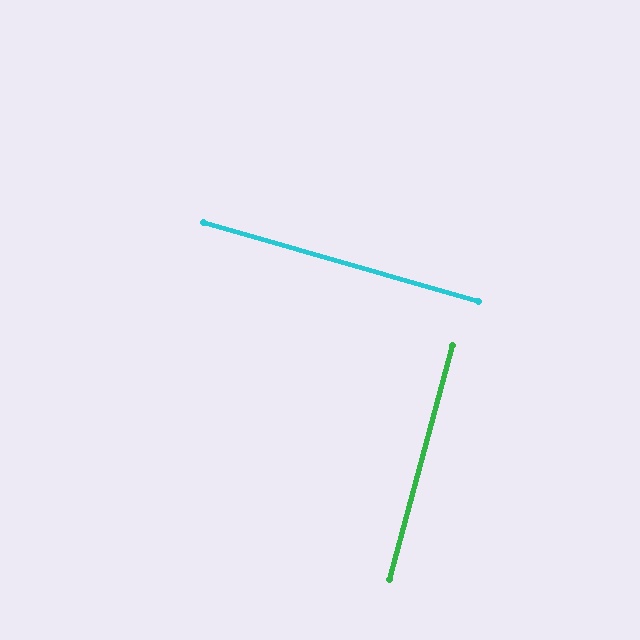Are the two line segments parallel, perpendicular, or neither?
Perpendicular — they meet at approximately 89°.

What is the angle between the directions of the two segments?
Approximately 89 degrees.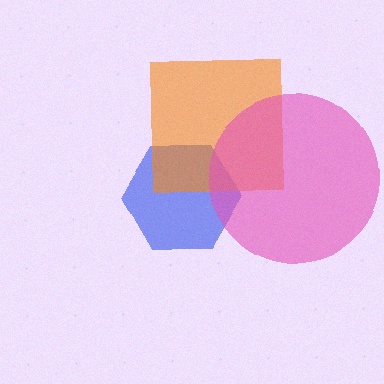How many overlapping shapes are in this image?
There are 3 overlapping shapes in the image.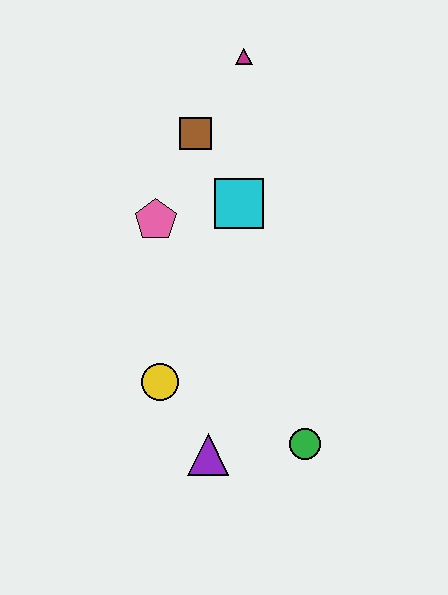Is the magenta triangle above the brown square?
Yes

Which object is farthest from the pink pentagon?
The green circle is farthest from the pink pentagon.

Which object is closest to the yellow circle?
The purple triangle is closest to the yellow circle.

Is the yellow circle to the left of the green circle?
Yes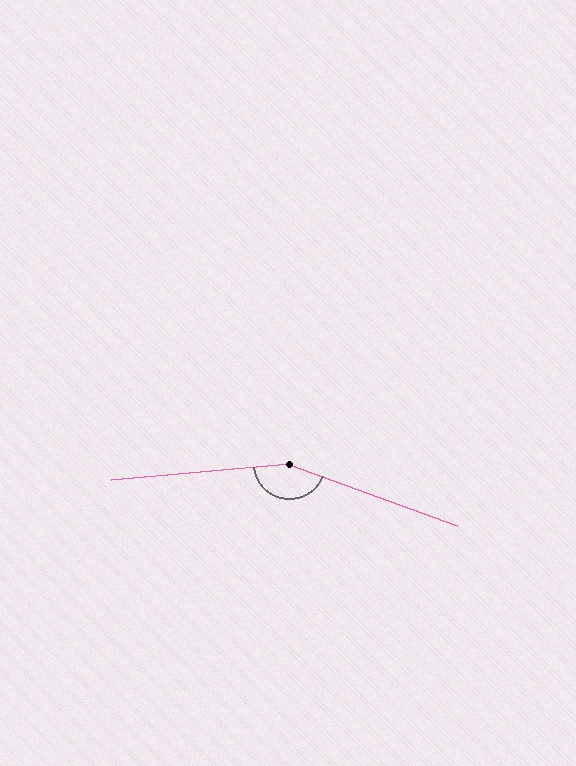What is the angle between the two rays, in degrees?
Approximately 155 degrees.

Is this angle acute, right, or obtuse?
It is obtuse.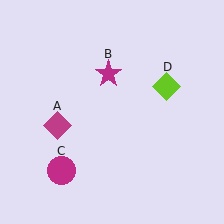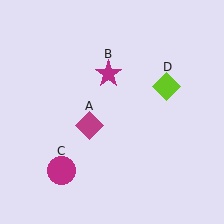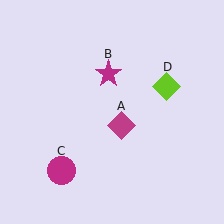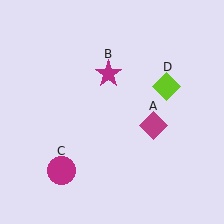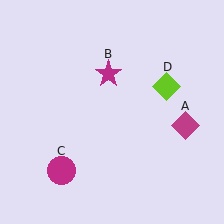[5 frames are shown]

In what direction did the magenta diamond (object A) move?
The magenta diamond (object A) moved right.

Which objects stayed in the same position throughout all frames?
Magenta star (object B) and magenta circle (object C) and lime diamond (object D) remained stationary.